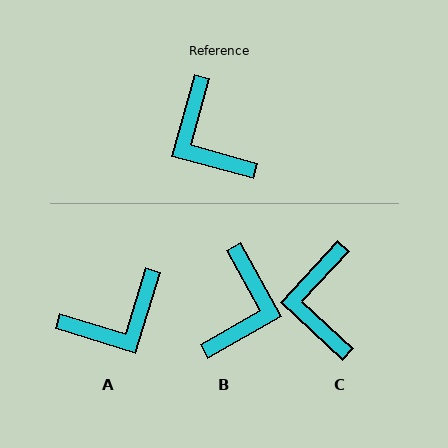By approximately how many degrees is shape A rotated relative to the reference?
Approximately 88 degrees counter-clockwise.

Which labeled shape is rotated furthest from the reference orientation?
B, about 135 degrees away.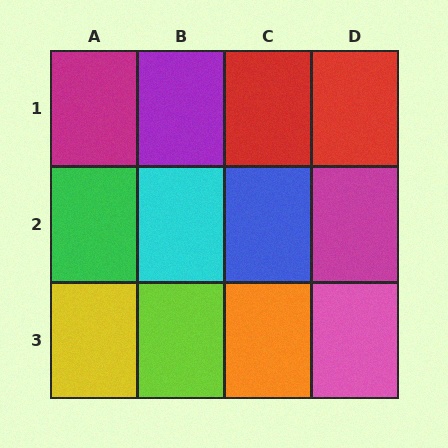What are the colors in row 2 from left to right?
Green, cyan, blue, magenta.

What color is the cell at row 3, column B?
Lime.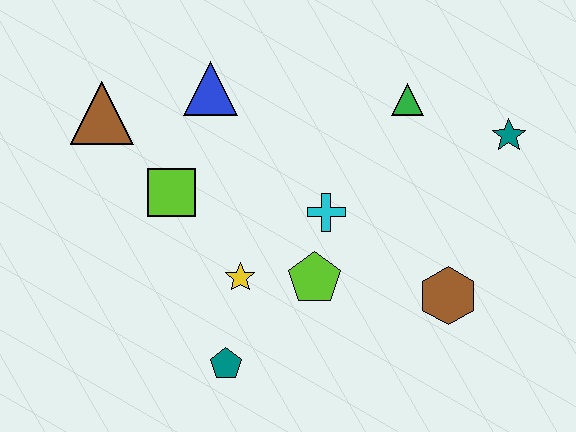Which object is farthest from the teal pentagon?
The teal star is farthest from the teal pentagon.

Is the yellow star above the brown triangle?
No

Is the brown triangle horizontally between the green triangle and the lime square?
No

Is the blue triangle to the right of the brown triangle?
Yes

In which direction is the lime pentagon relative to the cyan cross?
The lime pentagon is below the cyan cross.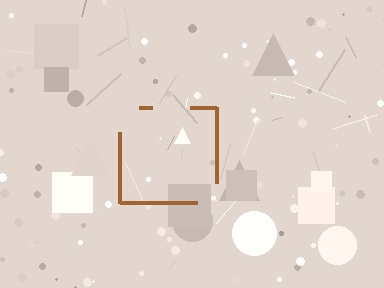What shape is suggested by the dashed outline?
The dashed outline suggests a square.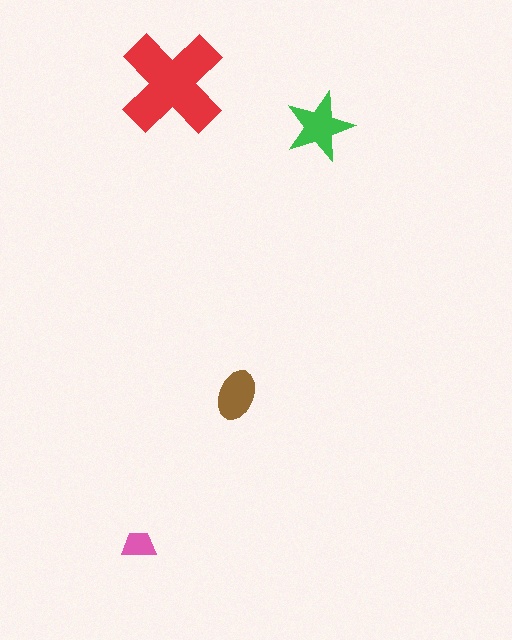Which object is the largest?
The red cross.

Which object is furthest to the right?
The green star is rightmost.